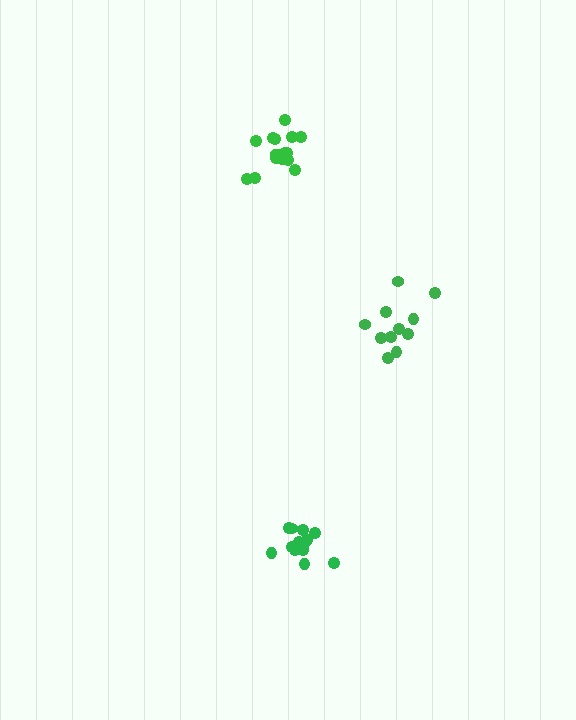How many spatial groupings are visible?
There are 3 spatial groupings.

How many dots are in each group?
Group 1: 13 dots, Group 2: 11 dots, Group 3: 16 dots (40 total).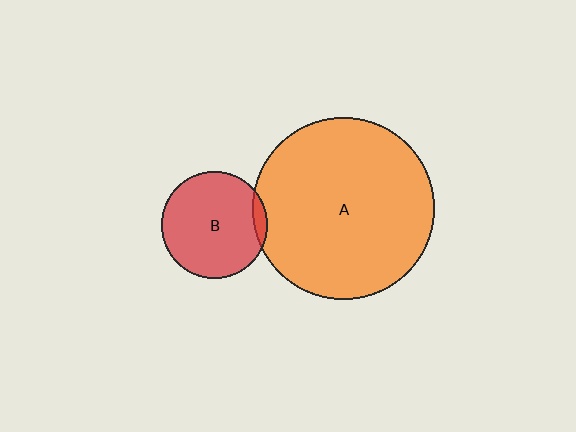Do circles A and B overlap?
Yes.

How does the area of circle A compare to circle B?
Approximately 2.9 times.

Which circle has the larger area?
Circle A (orange).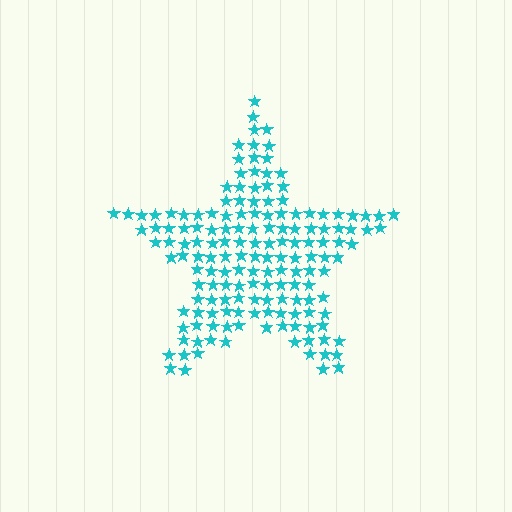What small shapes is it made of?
It is made of small stars.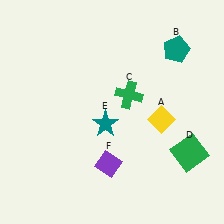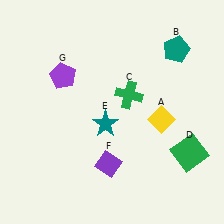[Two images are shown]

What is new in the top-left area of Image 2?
A purple pentagon (G) was added in the top-left area of Image 2.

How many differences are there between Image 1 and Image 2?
There is 1 difference between the two images.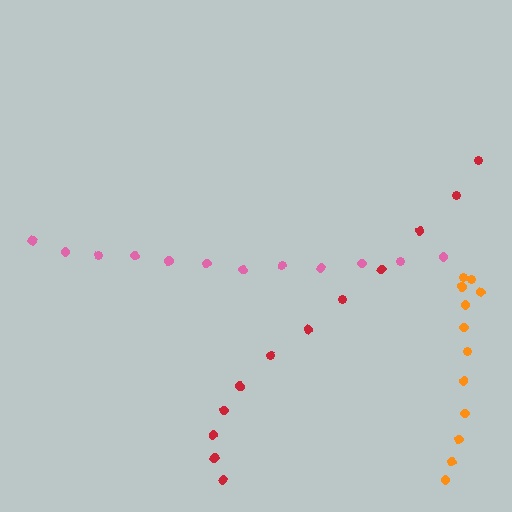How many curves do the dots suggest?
There are 3 distinct paths.